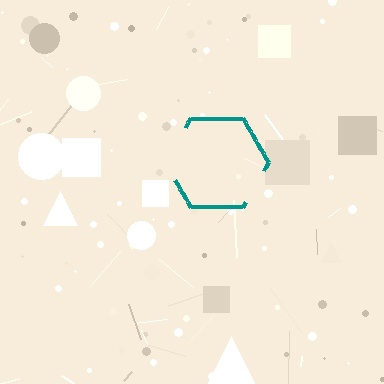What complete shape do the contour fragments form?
The contour fragments form a hexagon.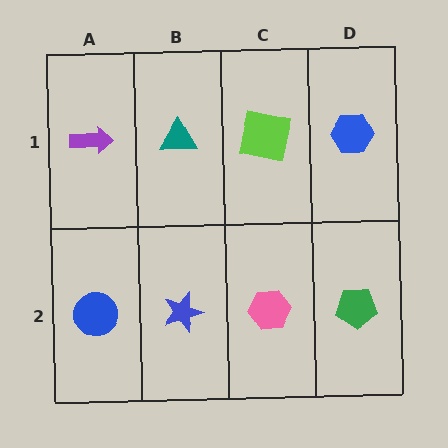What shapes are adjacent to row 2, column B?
A teal triangle (row 1, column B), a blue circle (row 2, column A), a pink hexagon (row 2, column C).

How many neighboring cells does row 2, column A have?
2.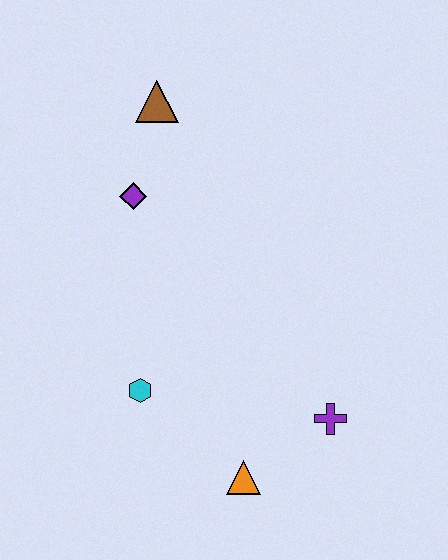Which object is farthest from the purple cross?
The brown triangle is farthest from the purple cross.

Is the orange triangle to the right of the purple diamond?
Yes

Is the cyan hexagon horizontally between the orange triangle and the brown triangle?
No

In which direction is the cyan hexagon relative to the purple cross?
The cyan hexagon is to the left of the purple cross.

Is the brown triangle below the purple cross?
No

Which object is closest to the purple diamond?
The brown triangle is closest to the purple diamond.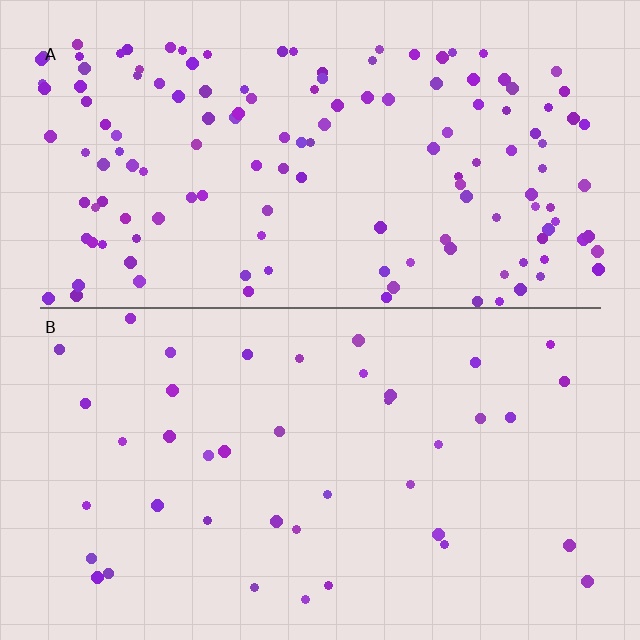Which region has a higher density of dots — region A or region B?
A (the top).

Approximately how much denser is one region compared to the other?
Approximately 3.5× — region A over region B.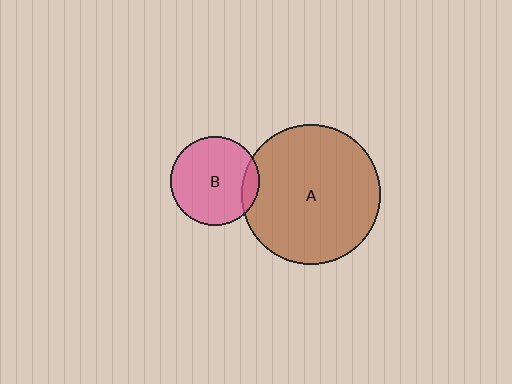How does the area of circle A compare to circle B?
Approximately 2.5 times.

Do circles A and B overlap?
Yes.